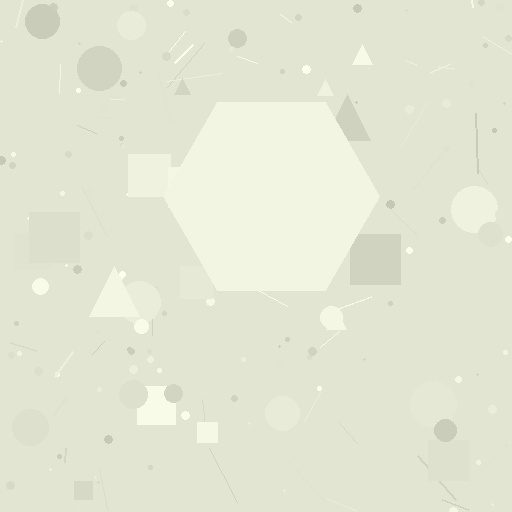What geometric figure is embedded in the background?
A hexagon is embedded in the background.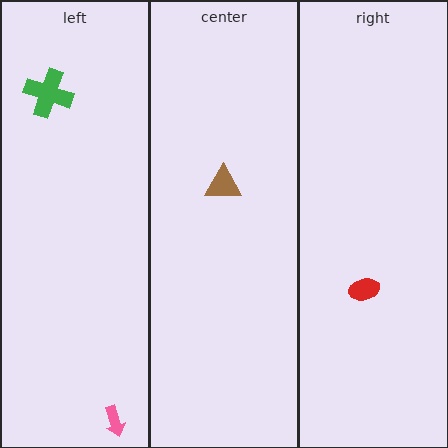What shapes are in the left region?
The pink arrow, the green cross.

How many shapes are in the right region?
1.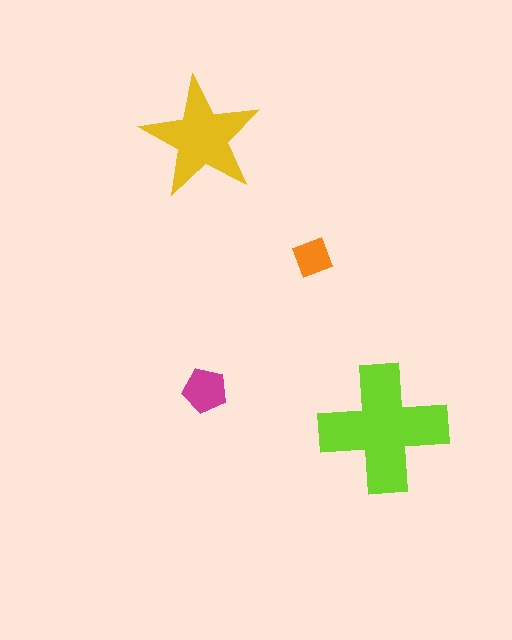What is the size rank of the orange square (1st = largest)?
4th.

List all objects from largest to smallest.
The lime cross, the yellow star, the magenta pentagon, the orange square.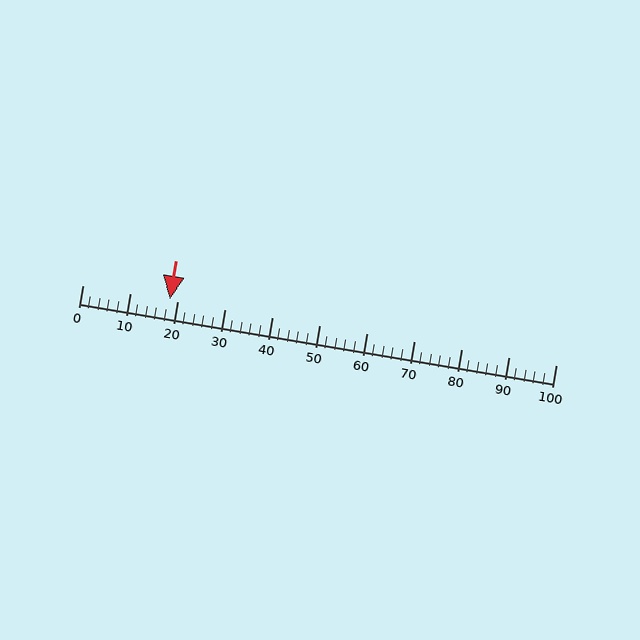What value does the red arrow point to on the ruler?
The red arrow points to approximately 18.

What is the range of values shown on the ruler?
The ruler shows values from 0 to 100.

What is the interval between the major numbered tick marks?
The major tick marks are spaced 10 units apart.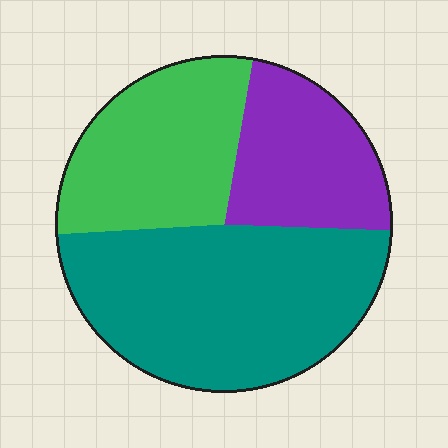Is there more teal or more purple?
Teal.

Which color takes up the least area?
Purple, at roughly 25%.